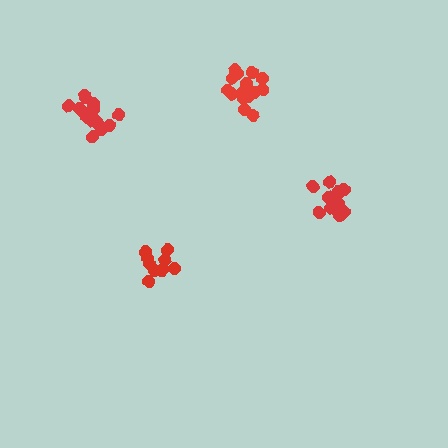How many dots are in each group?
Group 1: 16 dots, Group 2: 10 dots, Group 3: 16 dots, Group 4: 16 dots (58 total).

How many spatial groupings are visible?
There are 4 spatial groupings.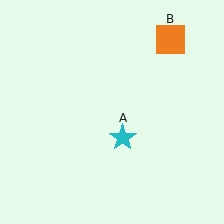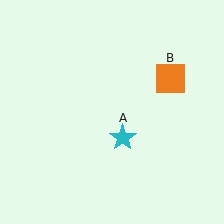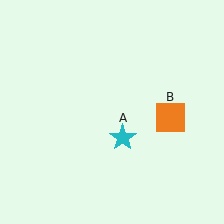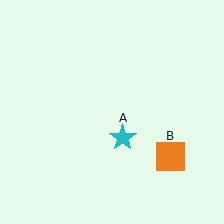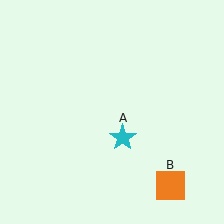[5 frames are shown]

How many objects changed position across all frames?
1 object changed position: orange square (object B).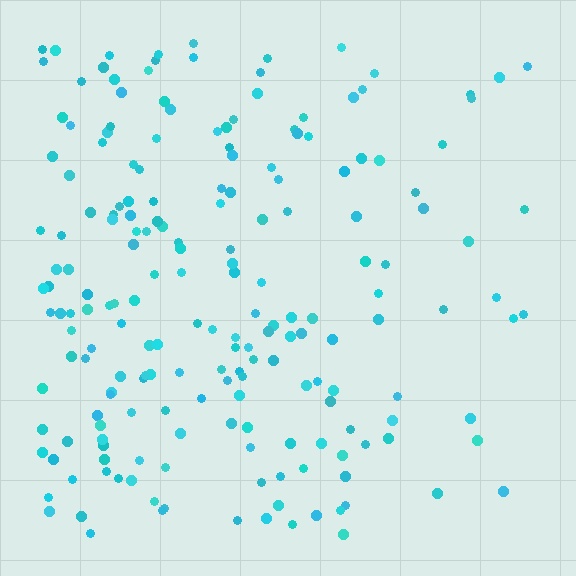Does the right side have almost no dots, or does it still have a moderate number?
Still a moderate number, just noticeably fewer than the left.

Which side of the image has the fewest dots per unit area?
The right.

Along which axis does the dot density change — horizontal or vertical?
Horizontal.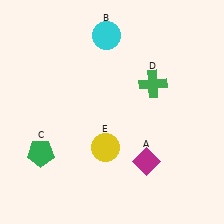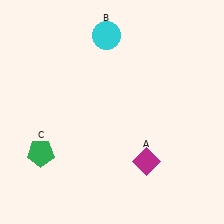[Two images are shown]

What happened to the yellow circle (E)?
The yellow circle (E) was removed in Image 2. It was in the bottom-left area of Image 1.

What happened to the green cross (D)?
The green cross (D) was removed in Image 2. It was in the top-right area of Image 1.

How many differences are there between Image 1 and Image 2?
There are 2 differences between the two images.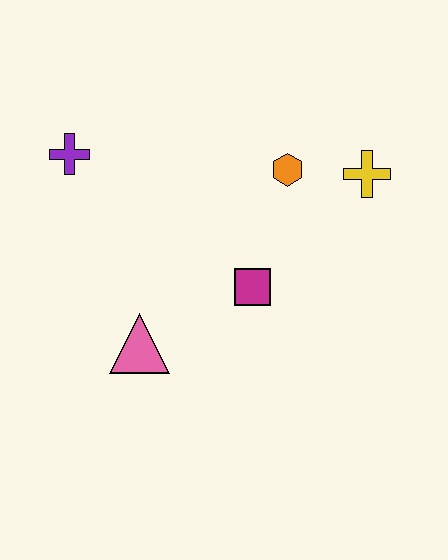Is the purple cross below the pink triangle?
No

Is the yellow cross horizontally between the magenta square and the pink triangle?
No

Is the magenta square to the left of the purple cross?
No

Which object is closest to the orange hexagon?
The yellow cross is closest to the orange hexagon.